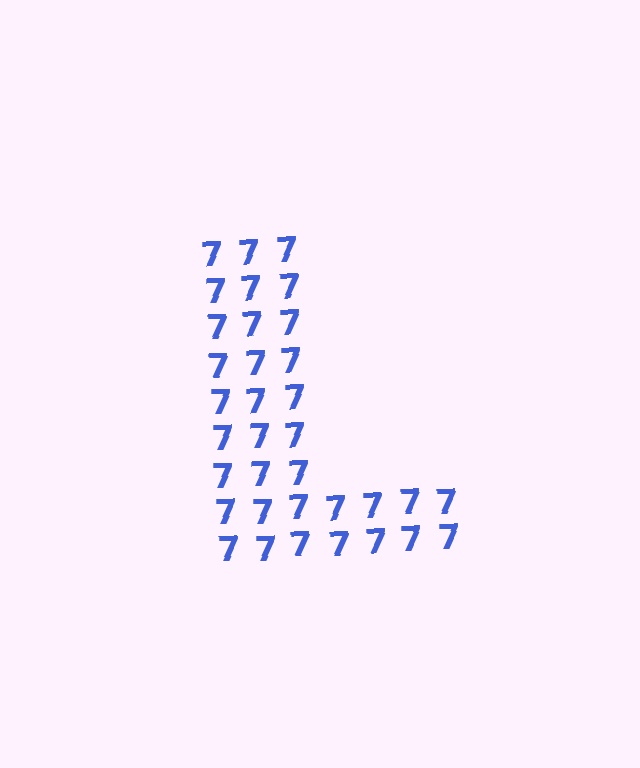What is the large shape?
The large shape is the letter L.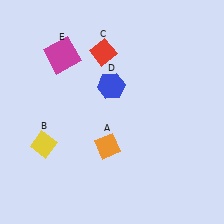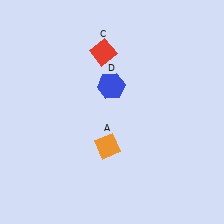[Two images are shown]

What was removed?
The yellow diamond (B), the magenta square (E) were removed in Image 2.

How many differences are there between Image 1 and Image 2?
There are 2 differences between the two images.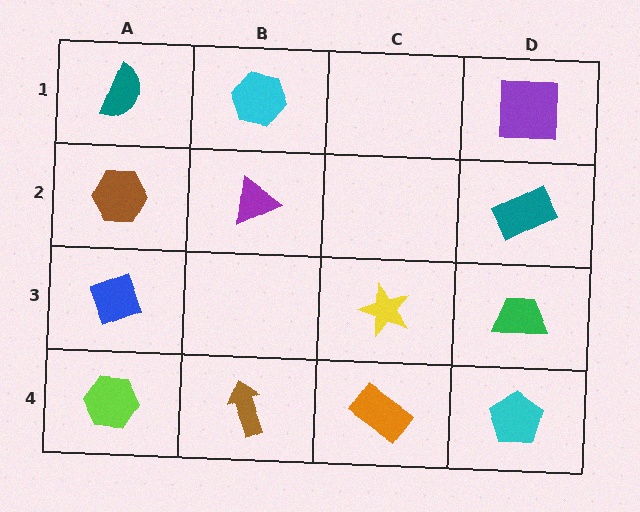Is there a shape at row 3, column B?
No, that cell is empty.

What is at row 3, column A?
A blue diamond.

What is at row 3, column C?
A yellow star.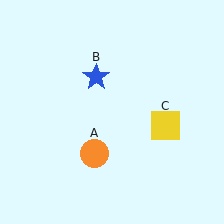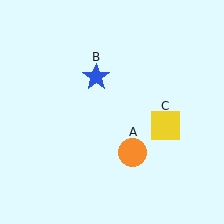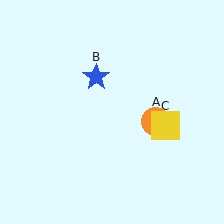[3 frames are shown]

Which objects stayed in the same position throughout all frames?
Blue star (object B) and yellow square (object C) remained stationary.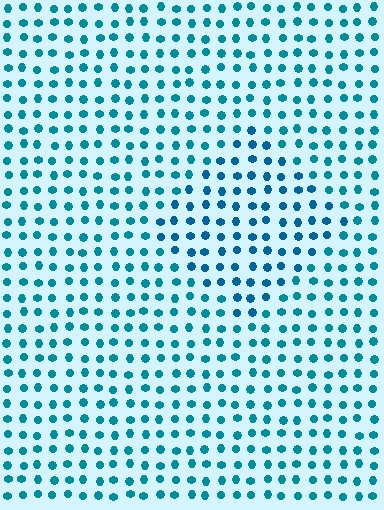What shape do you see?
I see a diamond.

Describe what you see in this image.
The image is filled with small teal elements in a uniform arrangement. A diamond-shaped region is visible where the elements are tinted to a slightly different hue, forming a subtle color boundary.